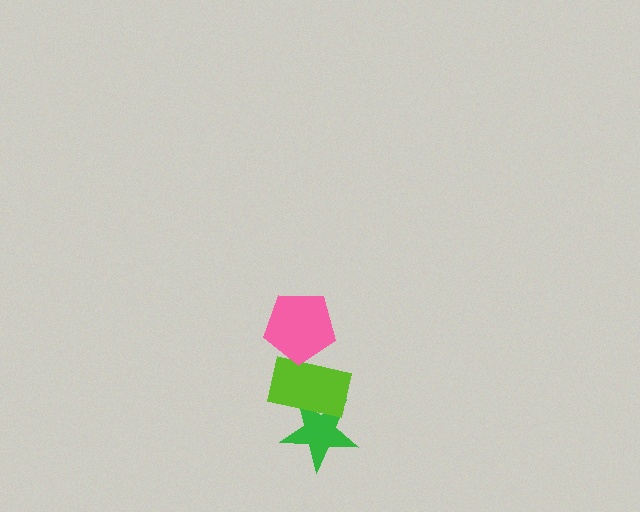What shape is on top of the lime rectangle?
The pink pentagon is on top of the lime rectangle.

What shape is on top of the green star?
The lime rectangle is on top of the green star.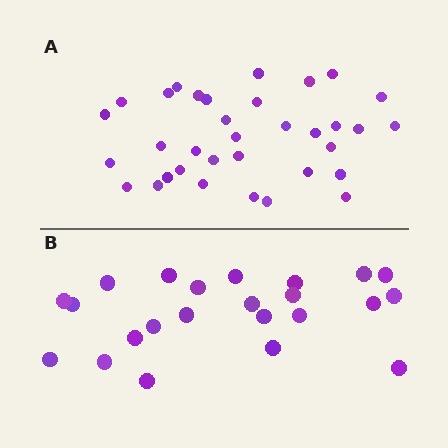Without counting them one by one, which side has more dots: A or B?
Region A (the top region) has more dots.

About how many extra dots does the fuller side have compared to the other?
Region A has roughly 12 or so more dots than region B.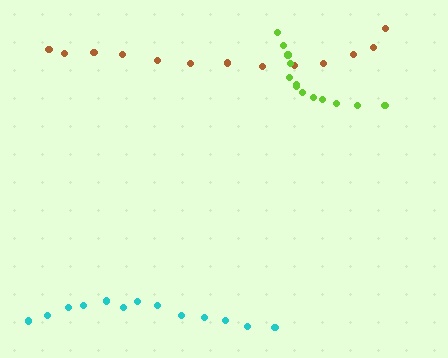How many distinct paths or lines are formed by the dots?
There are 3 distinct paths.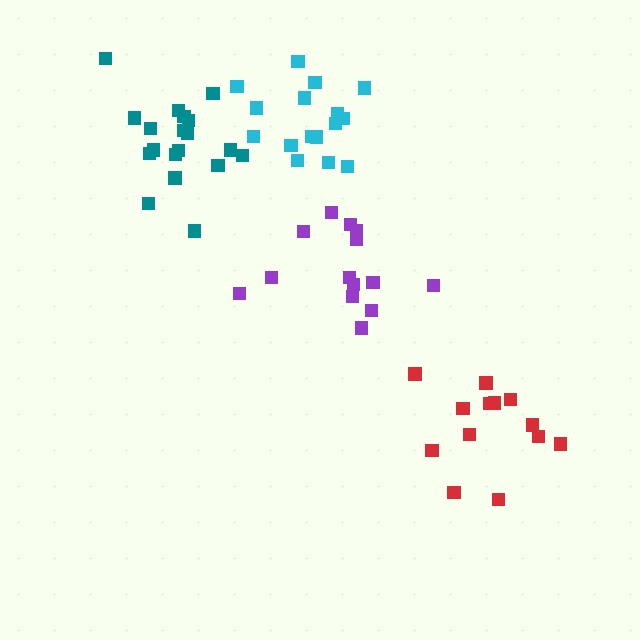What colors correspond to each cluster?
The clusters are colored: red, purple, teal, cyan.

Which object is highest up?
The cyan cluster is topmost.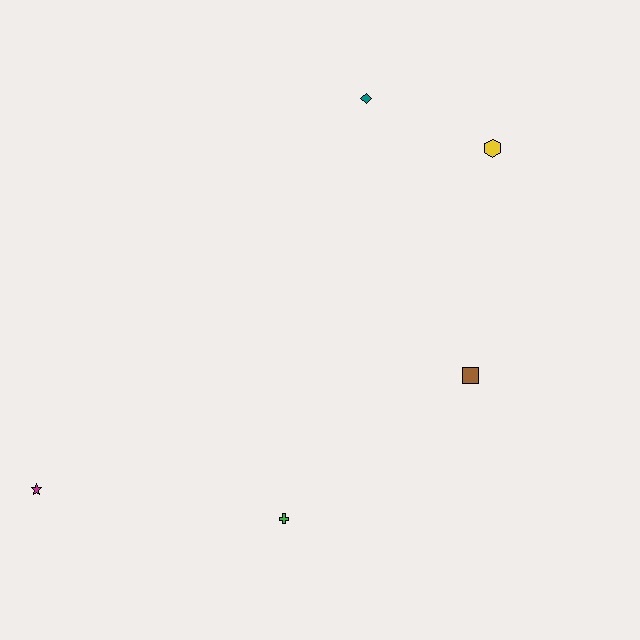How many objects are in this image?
There are 5 objects.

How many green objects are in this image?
There is 1 green object.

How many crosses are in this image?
There is 1 cross.